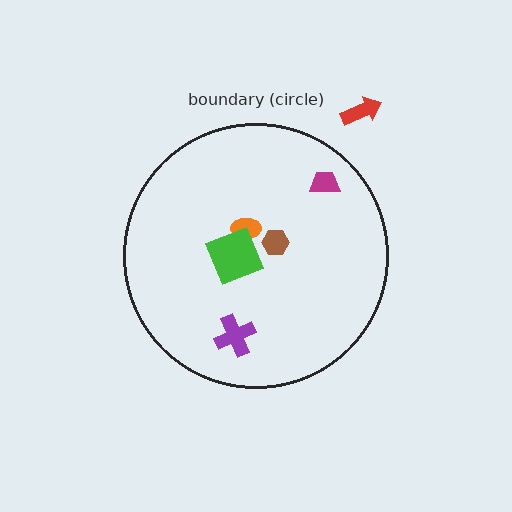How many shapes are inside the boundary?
5 inside, 1 outside.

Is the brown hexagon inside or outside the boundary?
Inside.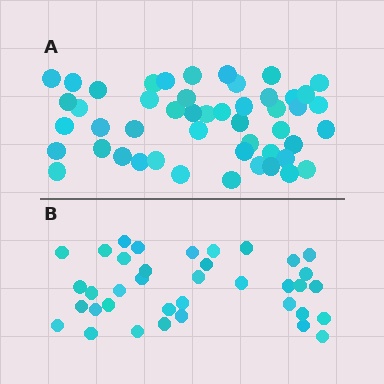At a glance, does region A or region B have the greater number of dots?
Region A (the top region) has more dots.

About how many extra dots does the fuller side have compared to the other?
Region A has roughly 12 or so more dots than region B.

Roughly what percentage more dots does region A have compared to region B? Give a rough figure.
About 30% more.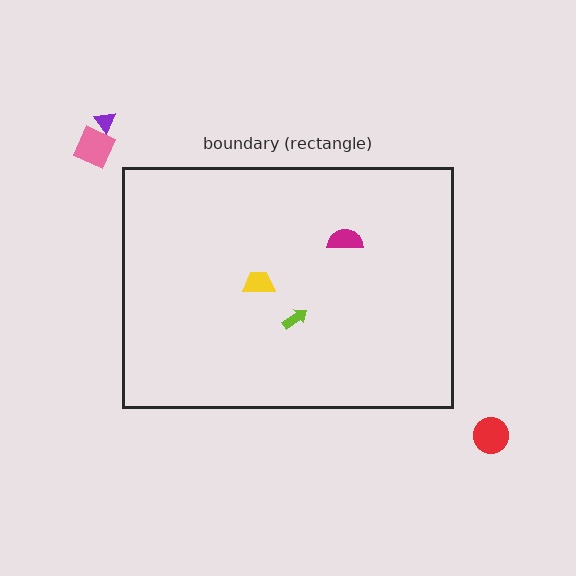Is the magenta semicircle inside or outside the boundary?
Inside.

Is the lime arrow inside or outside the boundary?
Inside.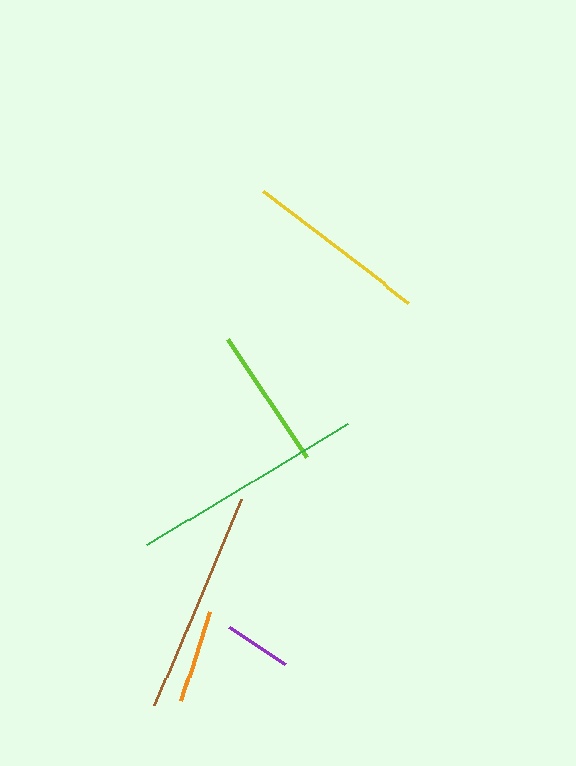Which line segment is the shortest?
The purple line is the shortest at approximately 67 pixels.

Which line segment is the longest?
The green line is the longest at approximately 235 pixels.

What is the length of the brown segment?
The brown segment is approximately 224 pixels long.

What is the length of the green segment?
The green segment is approximately 235 pixels long.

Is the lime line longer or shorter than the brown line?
The brown line is longer than the lime line.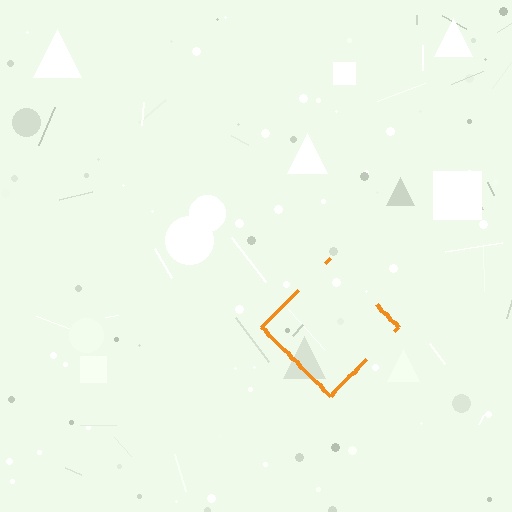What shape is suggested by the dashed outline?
The dashed outline suggests a diamond.